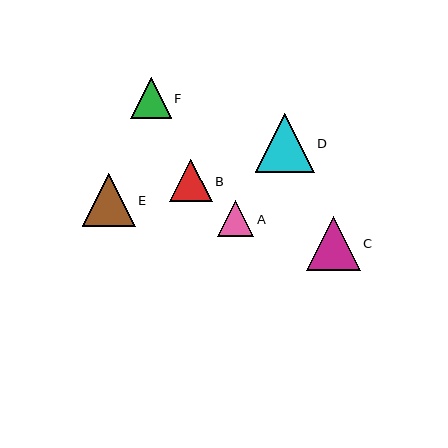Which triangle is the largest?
Triangle D is the largest with a size of approximately 59 pixels.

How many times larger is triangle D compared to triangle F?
Triangle D is approximately 1.5 times the size of triangle F.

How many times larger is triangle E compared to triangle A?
Triangle E is approximately 1.5 times the size of triangle A.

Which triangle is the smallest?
Triangle A is the smallest with a size of approximately 36 pixels.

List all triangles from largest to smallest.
From largest to smallest: D, C, E, B, F, A.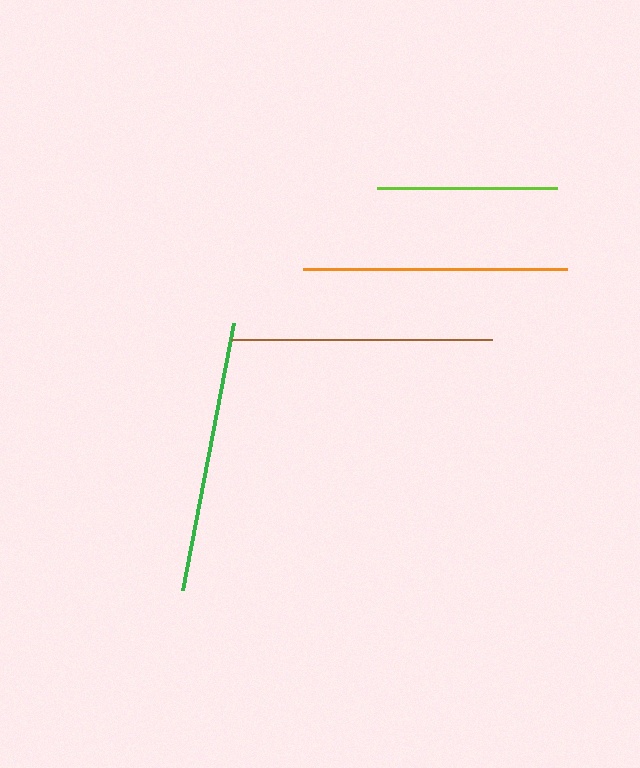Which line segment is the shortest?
The lime line is the shortest at approximately 180 pixels.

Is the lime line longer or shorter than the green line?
The green line is longer than the lime line.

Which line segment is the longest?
The green line is the longest at approximately 272 pixels.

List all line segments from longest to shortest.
From longest to shortest: green, orange, brown, lime.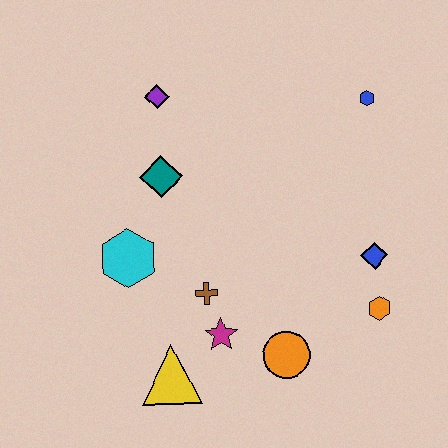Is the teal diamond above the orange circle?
Yes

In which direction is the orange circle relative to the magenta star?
The orange circle is to the right of the magenta star.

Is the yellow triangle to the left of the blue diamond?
Yes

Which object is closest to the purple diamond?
The teal diamond is closest to the purple diamond.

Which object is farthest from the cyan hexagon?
The blue hexagon is farthest from the cyan hexagon.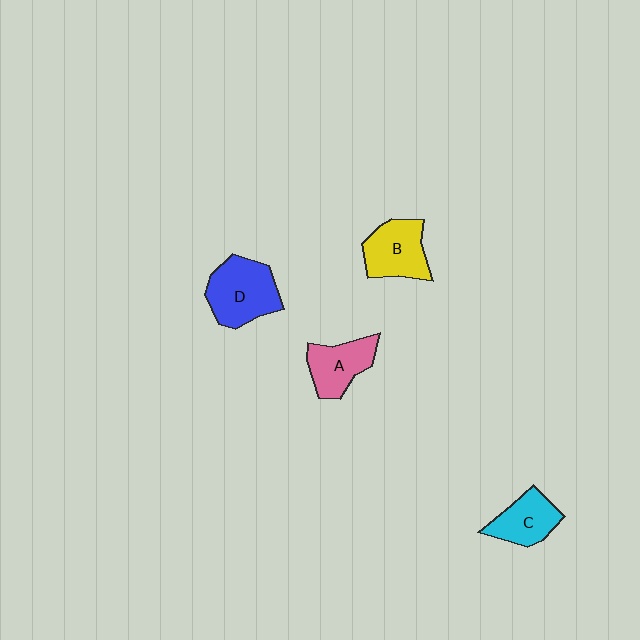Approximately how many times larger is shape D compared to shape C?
Approximately 1.4 times.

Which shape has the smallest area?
Shape C (cyan).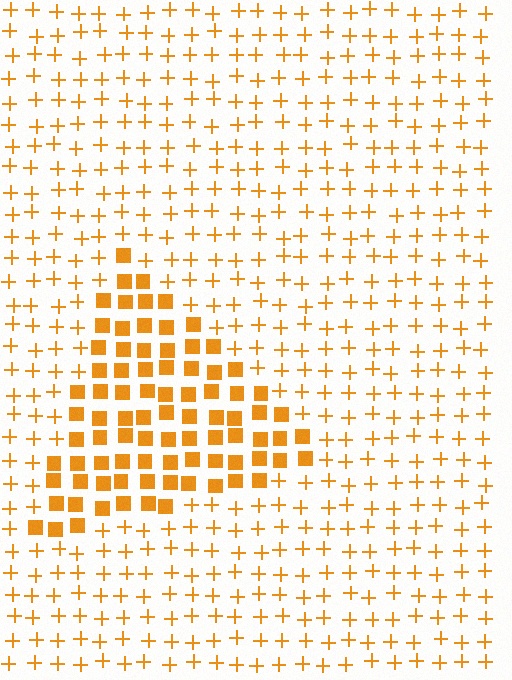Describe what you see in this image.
The image is filled with small orange elements arranged in a uniform grid. A triangle-shaped region contains squares, while the surrounding area contains plus signs. The boundary is defined purely by the change in element shape.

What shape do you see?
I see a triangle.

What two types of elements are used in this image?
The image uses squares inside the triangle region and plus signs outside it.